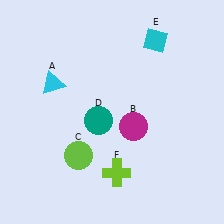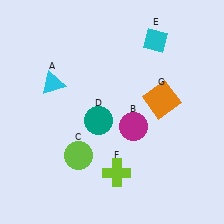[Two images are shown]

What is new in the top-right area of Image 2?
An orange square (G) was added in the top-right area of Image 2.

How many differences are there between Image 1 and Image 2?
There is 1 difference between the two images.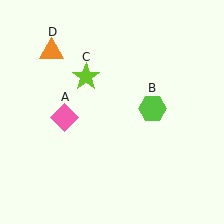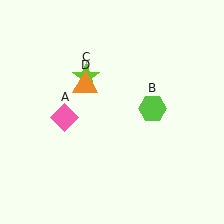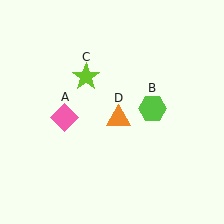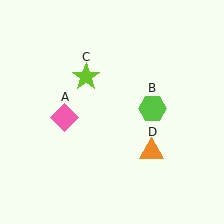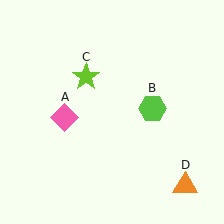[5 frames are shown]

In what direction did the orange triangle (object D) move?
The orange triangle (object D) moved down and to the right.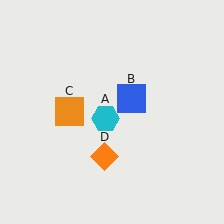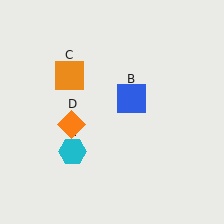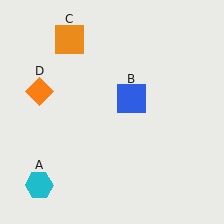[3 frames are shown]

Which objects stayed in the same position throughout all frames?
Blue square (object B) remained stationary.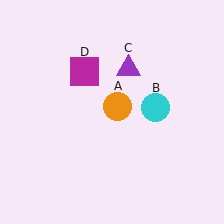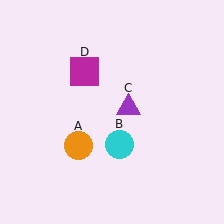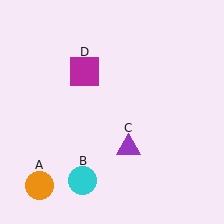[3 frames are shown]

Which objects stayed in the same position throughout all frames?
Magenta square (object D) remained stationary.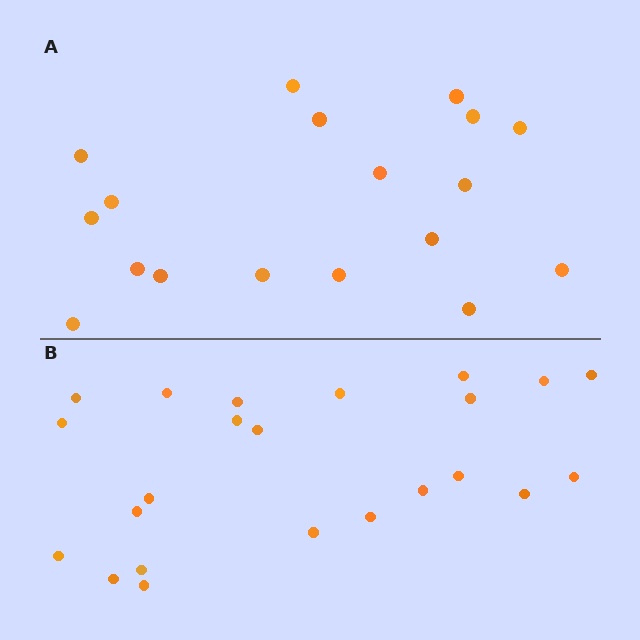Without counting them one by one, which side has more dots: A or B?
Region B (the bottom region) has more dots.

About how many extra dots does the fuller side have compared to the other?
Region B has about 5 more dots than region A.